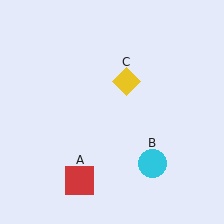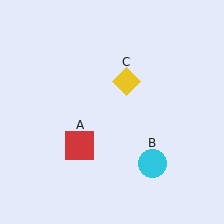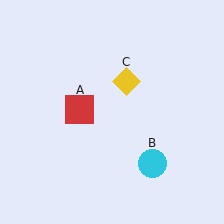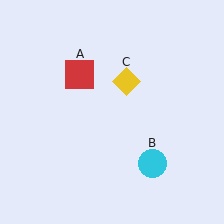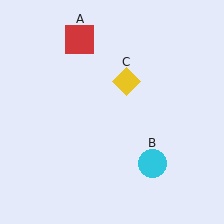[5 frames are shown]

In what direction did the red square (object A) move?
The red square (object A) moved up.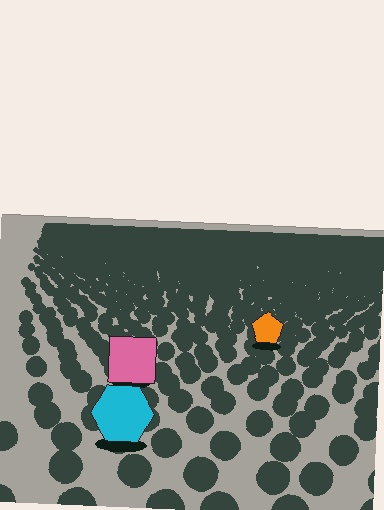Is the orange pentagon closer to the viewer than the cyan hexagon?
No. The cyan hexagon is closer — you can tell from the texture gradient: the ground texture is coarser near it.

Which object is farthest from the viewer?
The orange pentagon is farthest from the viewer. It appears smaller and the ground texture around it is denser.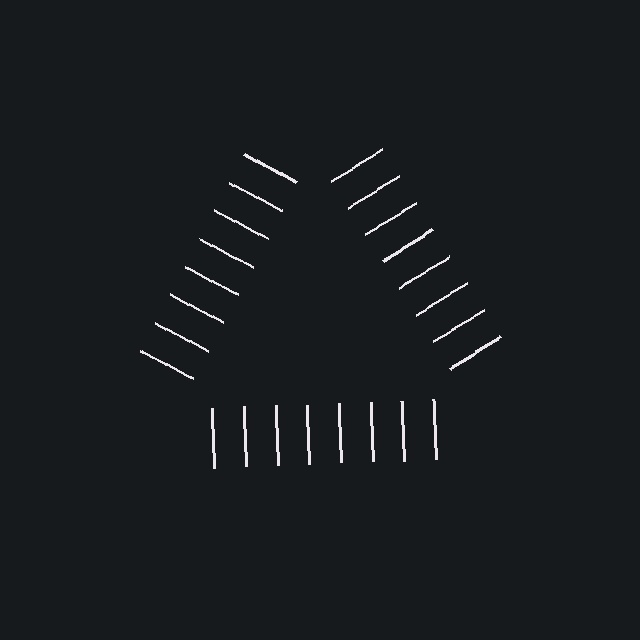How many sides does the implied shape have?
3 sides — the line-ends trace a triangle.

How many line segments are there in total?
24 — 8 along each of the 3 edges.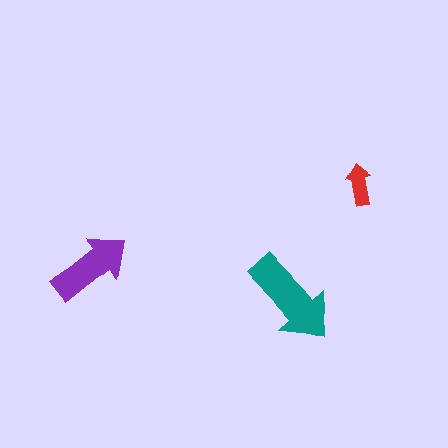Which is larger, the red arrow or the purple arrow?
The purple one.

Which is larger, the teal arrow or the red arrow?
The teal one.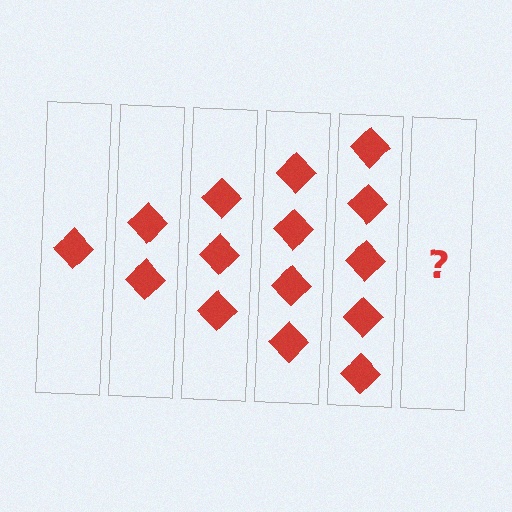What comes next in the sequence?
The next element should be 6 diamonds.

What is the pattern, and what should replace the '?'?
The pattern is that each step adds one more diamond. The '?' should be 6 diamonds.